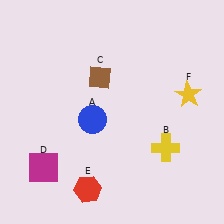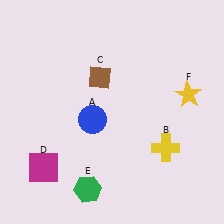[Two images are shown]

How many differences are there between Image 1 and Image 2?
There is 1 difference between the two images.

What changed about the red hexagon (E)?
In Image 1, E is red. In Image 2, it changed to green.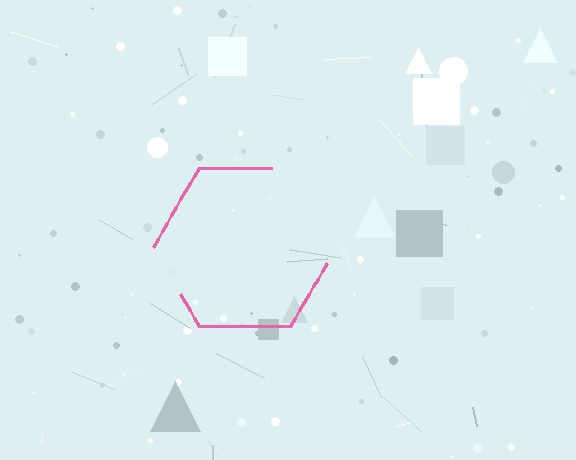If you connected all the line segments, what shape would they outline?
They would outline a hexagon.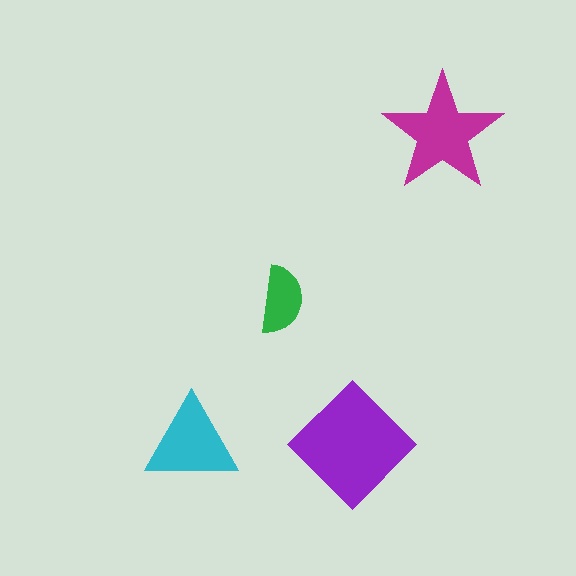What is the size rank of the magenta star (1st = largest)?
2nd.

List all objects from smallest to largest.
The green semicircle, the cyan triangle, the magenta star, the purple diamond.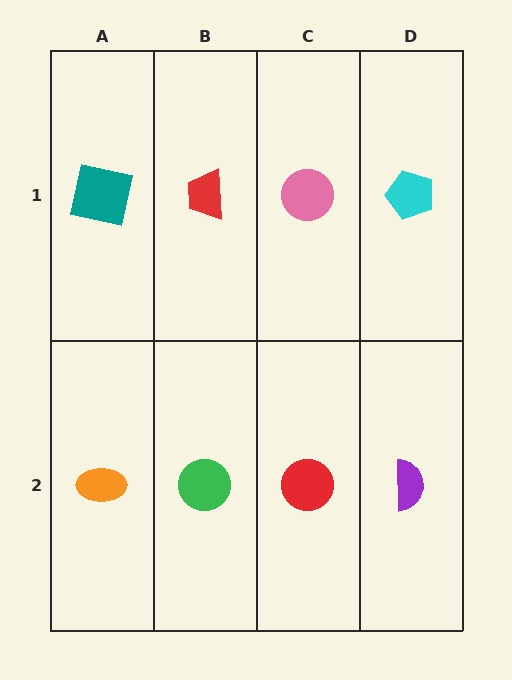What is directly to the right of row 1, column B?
A pink circle.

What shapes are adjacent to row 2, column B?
A red trapezoid (row 1, column B), an orange ellipse (row 2, column A), a red circle (row 2, column C).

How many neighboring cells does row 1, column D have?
2.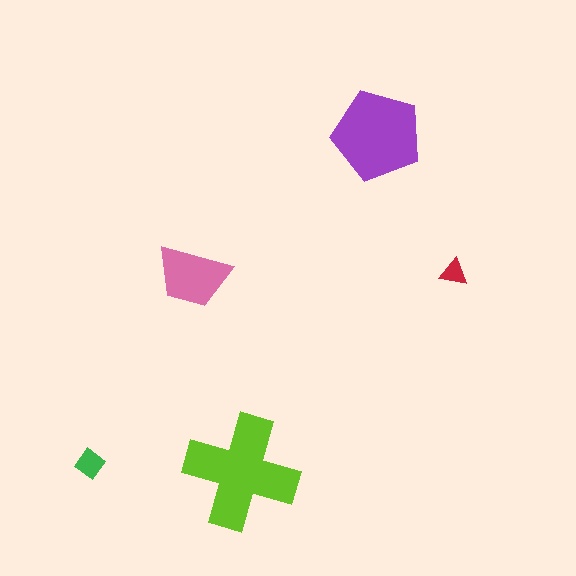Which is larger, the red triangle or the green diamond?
The green diamond.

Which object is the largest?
The lime cross.